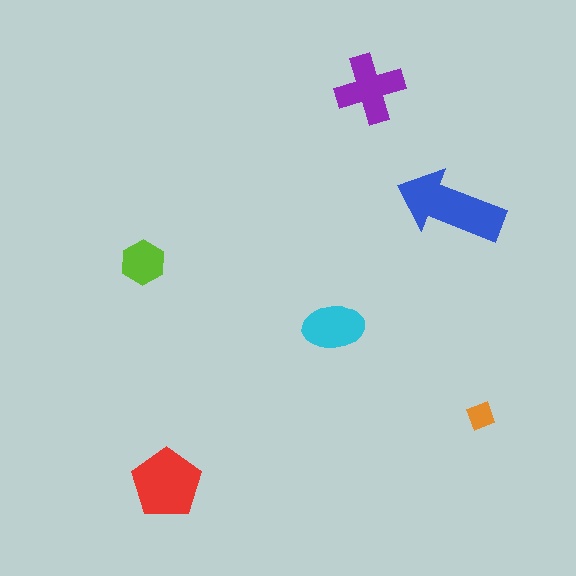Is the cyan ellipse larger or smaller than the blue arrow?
Smaller.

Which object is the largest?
The blue arrow.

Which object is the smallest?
The orange diamond.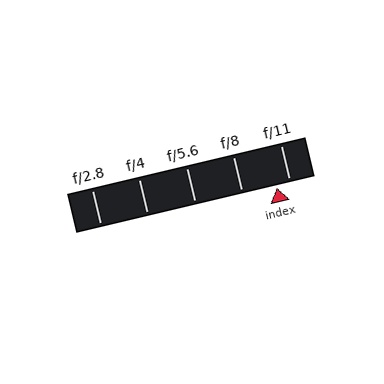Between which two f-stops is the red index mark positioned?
The index mark is between f/8 and f/11.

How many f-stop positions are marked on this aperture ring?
There are 5 f-stop positions marked.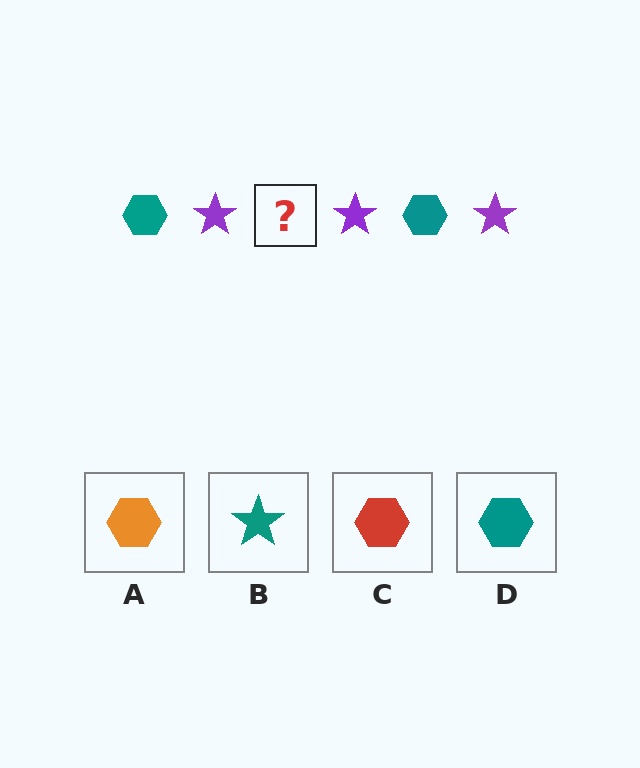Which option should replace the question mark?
Option D.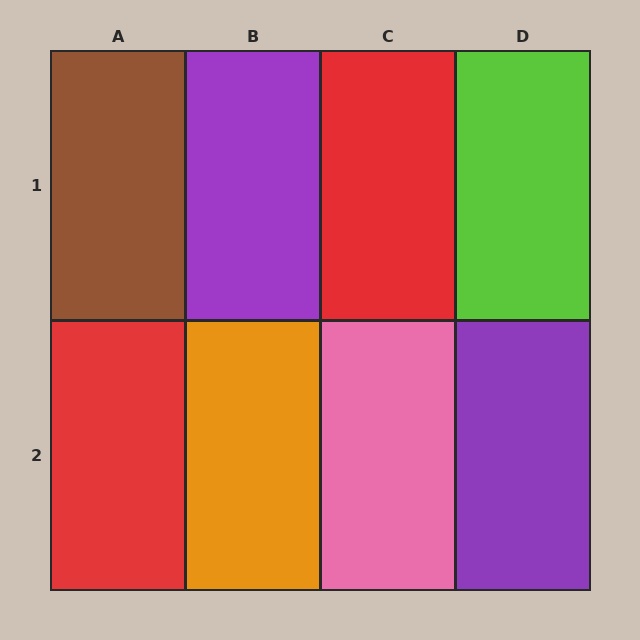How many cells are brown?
1 cell is brown.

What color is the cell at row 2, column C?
Pink.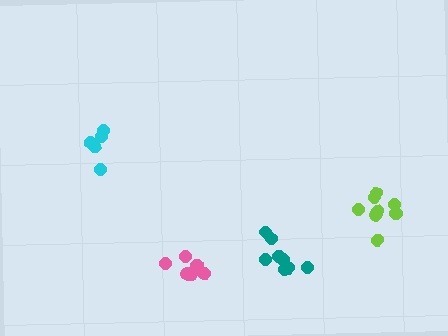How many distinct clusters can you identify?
There are 4 distinct clusters.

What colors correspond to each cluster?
The clusters are colored: teal, lime, cyan, pink.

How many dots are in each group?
Group 1: 9 dots, Group 2: 8 dots, Group 3: 5 dots, Group 4: 6 dots (28 total).